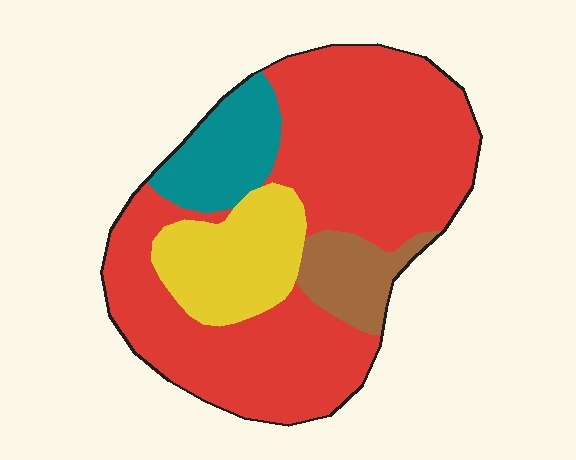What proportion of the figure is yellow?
Yellow covers 16% of the figure.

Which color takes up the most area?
Red, at roughly 65%.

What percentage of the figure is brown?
Brown covers around 10% of the figure.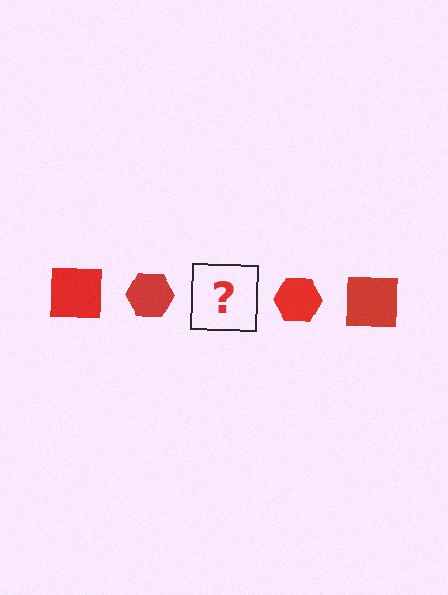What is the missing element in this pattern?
The missing element is a red square.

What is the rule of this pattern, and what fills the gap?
The rule is that the pattern cycles through square, hexagon shapes in red. The gap should be filled with a red square.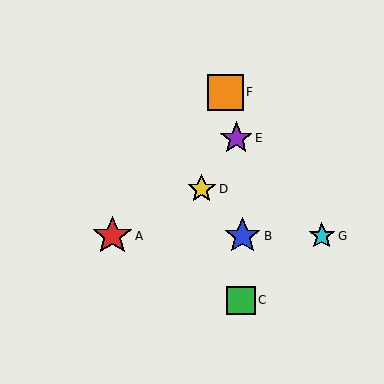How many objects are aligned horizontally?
3 objects (A, B, G) are aligned horizontally.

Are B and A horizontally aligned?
Yes, both are at y≈236.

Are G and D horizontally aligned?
No, G is at y≈236 and D is at y≈189.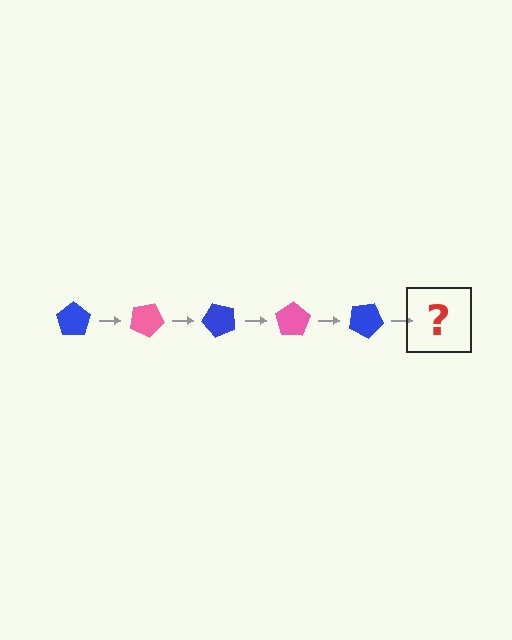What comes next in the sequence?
The next element should be a pink pentagon, rotated 125 degrees from the start.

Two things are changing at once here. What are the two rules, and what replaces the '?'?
The two rules are that it rotates 25 degrees each step and the color cycles through blue and pink. The '?' should be a pink pentagon, rotated 125 degrees from the start.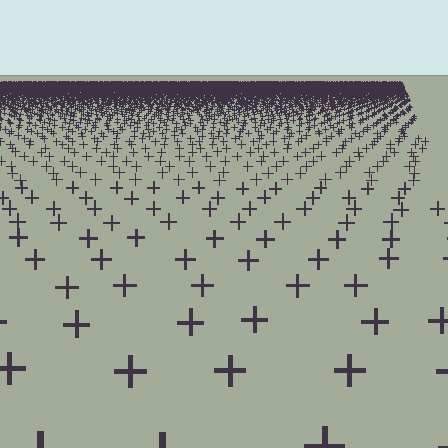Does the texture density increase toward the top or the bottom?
Density increases toward the top.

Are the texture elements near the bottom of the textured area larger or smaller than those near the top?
Larger. Near the bottom, elements are closer to the viewer and appear at a bigger on-screen size.